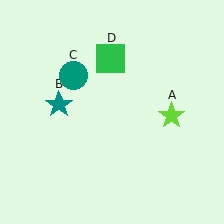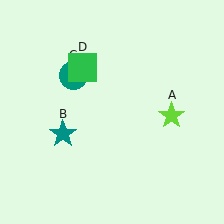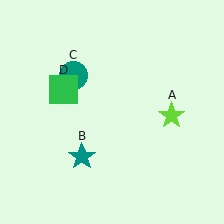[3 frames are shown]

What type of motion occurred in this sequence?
The teal star (object B), green square (object D) rotated counterclockwise around the center of the scene.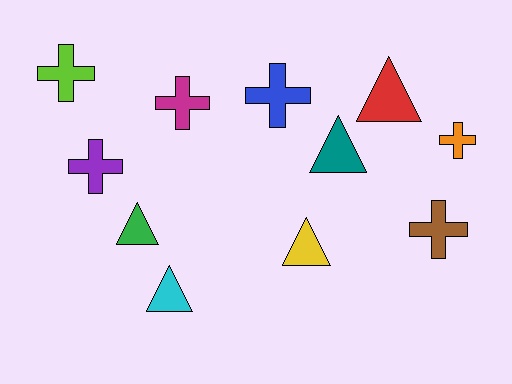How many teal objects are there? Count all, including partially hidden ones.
There is 1 teal object.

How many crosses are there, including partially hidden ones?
There are 6 crosses.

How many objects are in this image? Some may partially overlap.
There are 11 objects.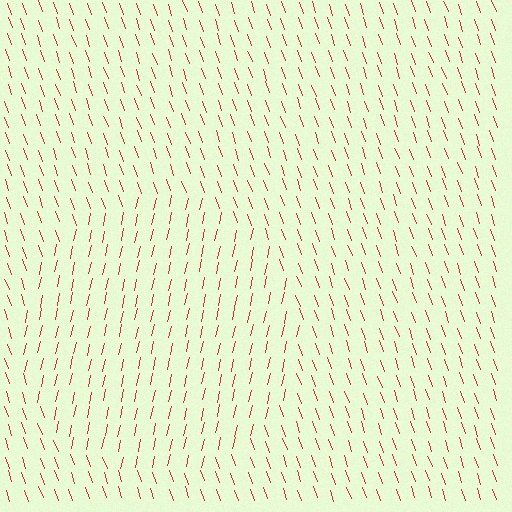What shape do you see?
I see a circle.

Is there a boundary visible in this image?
Yes, there is a texture boundary formed by a change in line orientation.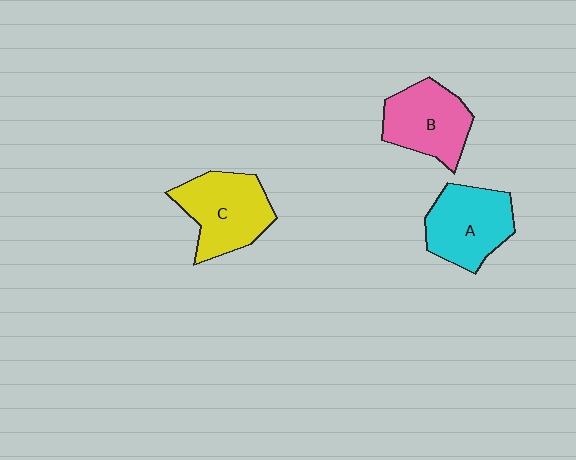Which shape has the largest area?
Shape C (yellow).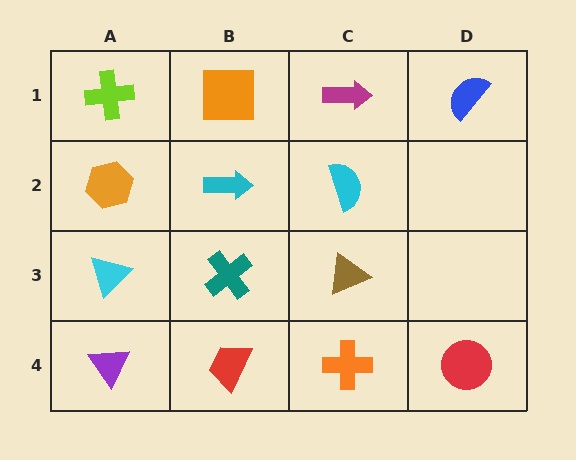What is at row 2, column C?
A cyan semicircle.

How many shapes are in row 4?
4 shapes.